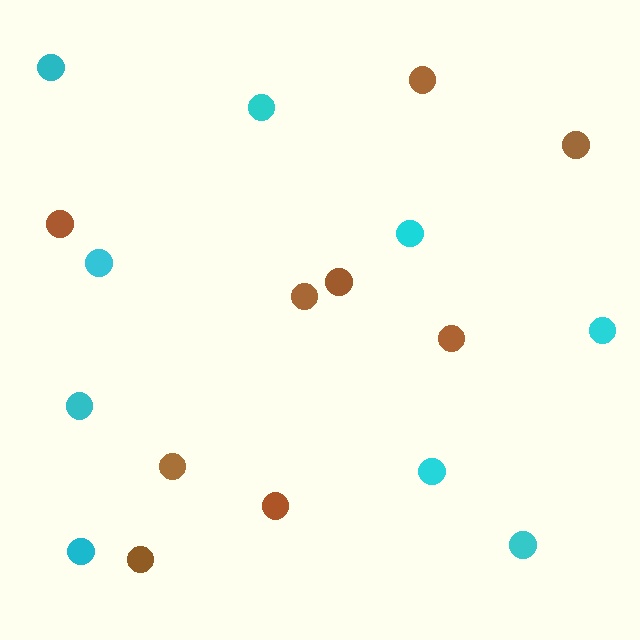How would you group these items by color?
There are 2 groups: one group of cyan circles (9) and one group of brown circles (9).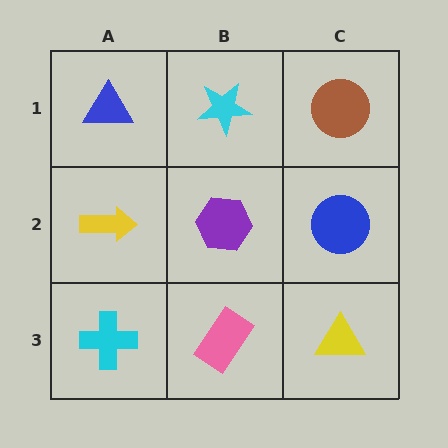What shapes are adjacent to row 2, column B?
A cyan star (row 1, column B), a pink rectangle (row 3, column B), a yellow arrow (row 2, column A), a blue circle (row 2, column C).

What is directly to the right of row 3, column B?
A yellow triangle.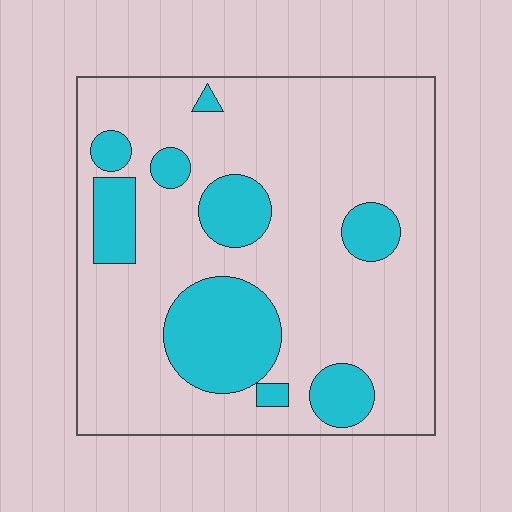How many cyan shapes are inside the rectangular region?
9.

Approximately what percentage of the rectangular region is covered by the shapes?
Approximately 25%.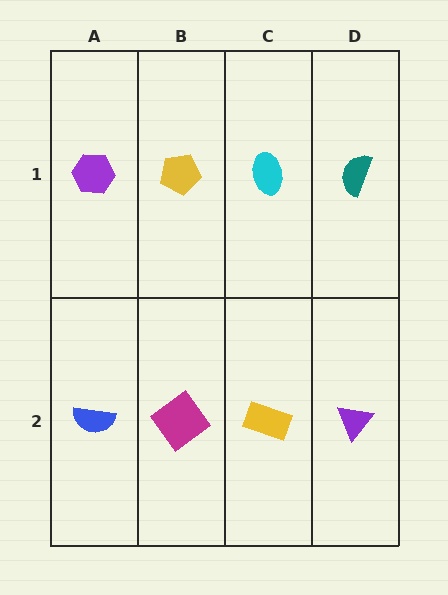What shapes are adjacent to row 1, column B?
A magenta diamond (row 2, column B), a purple hexagon (row 1, column A), a cyan ellipse (row 1, column C).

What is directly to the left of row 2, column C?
A magenta diamond.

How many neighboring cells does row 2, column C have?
3.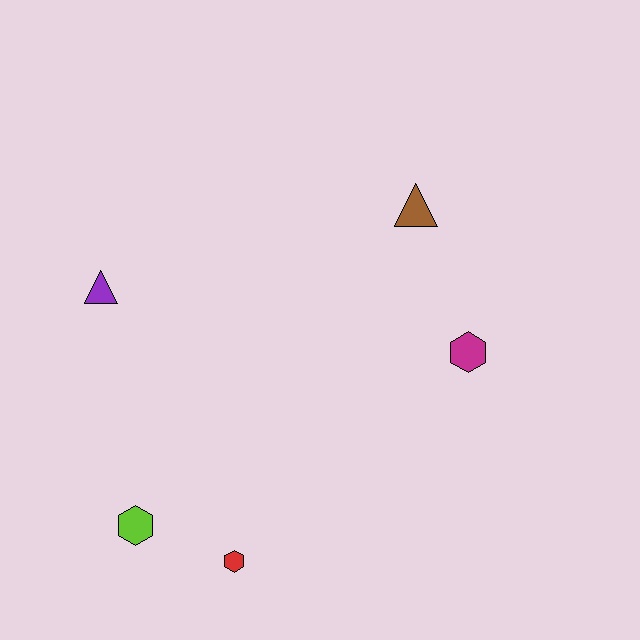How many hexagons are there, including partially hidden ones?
There are 3 hexagons.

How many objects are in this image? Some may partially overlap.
There are 5 objects.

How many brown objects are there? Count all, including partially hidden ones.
There is 1 brown object.